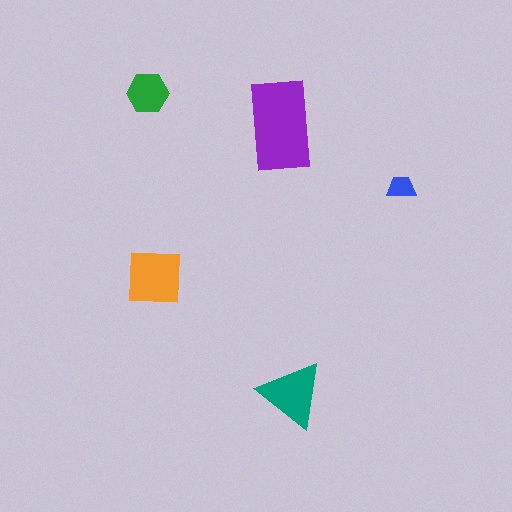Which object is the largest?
The purple rectangle.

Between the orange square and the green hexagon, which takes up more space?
The orange square.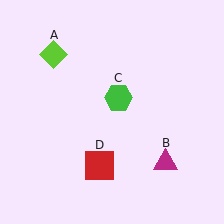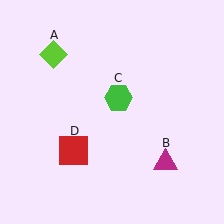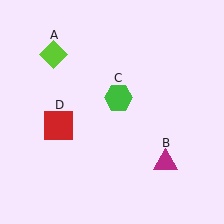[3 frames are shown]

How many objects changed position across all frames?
1 object changed position: red square (object D).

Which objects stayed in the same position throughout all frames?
Lime diamond (object A) and magenta triangle (object B) and green hexagon (object C) remained stationary.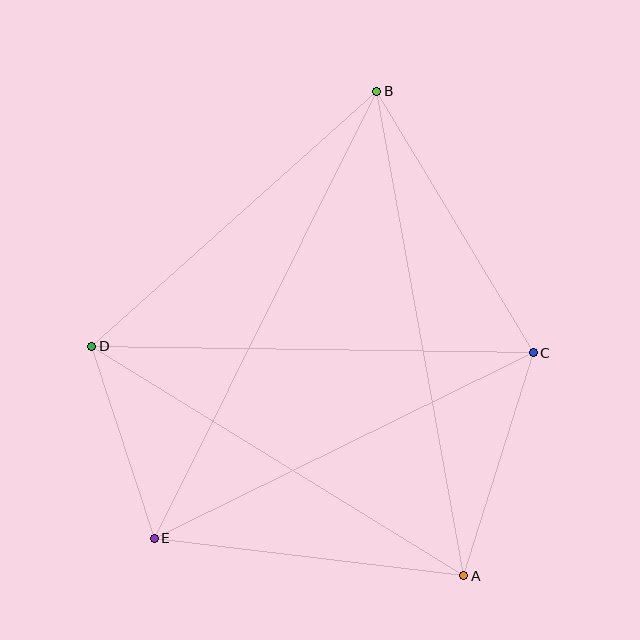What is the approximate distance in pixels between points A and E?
The distance between A and E is approximately 312 pixels.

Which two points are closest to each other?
Points D and E are closest to each other.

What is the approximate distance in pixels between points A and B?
The distance between A and B is approximately 493 pixels.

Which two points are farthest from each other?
Points B and E are farthest from each other.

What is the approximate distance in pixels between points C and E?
The distance between C and E is approximately 422 pixels.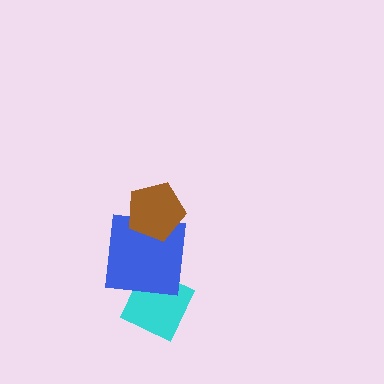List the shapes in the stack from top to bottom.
From top to bottom: the brown pentagon, the blue square, the cyan diamond.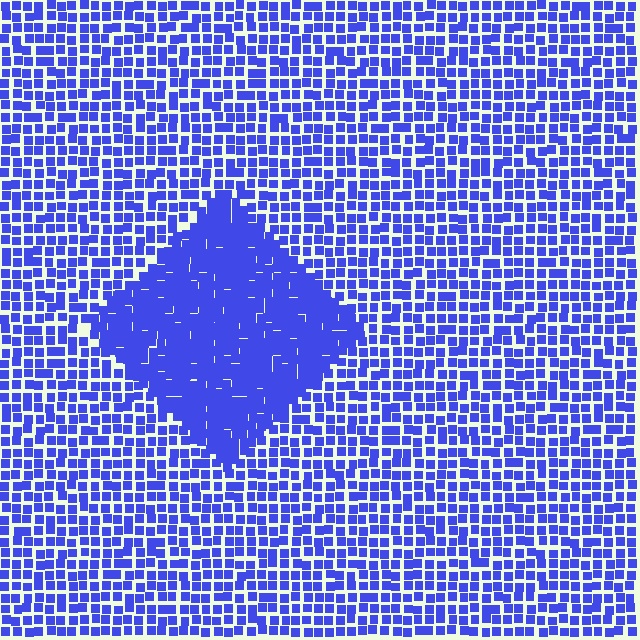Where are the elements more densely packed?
The elements are more densely packed inside the diamond boundary.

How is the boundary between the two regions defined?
The boundary is defined by a change in element density (approximately 1.8x ratio). All elements are the same color, size, and shape.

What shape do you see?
I see a diamond.